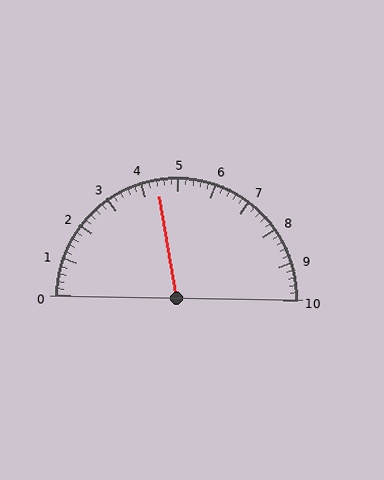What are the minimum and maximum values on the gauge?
The gauge ranges from 0 to 10.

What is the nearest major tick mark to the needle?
The nearest major tick mark is 4.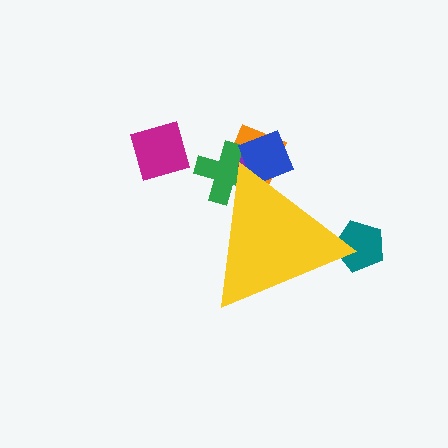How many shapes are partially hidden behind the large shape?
5 shapes are partially hidden.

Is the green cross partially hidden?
Yes, the green cross is partially hidden behind the yellow triangle.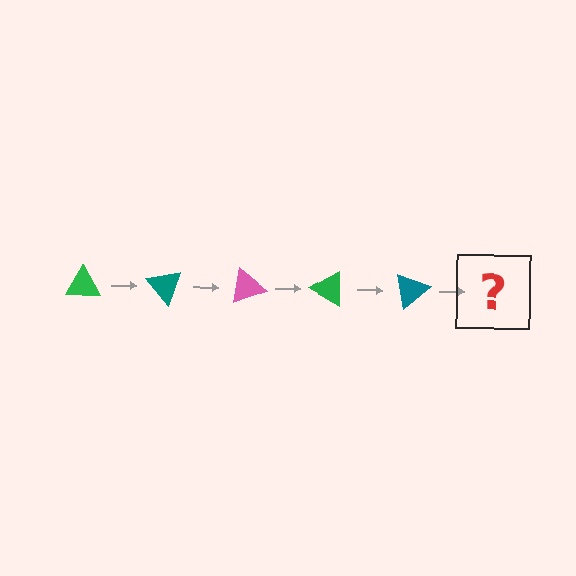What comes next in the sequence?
The next element should be a pink triangle, rotated 250 degrees from the start.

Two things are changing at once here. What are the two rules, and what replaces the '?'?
The two rules are that it rotates 50 degrees each step and the color cycles through green, teal, and pink. The '?' should be a pink triangle, rotated 250 degrees from the start.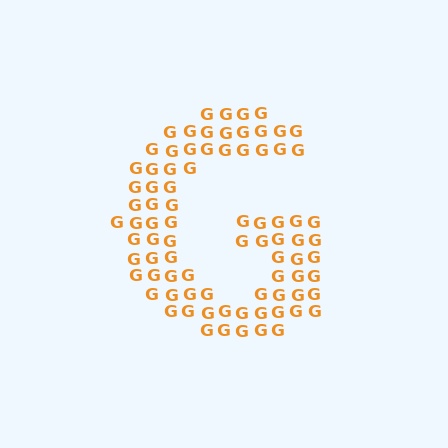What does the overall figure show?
The overall figure shows the letter G.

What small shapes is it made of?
It is made of small letter G's.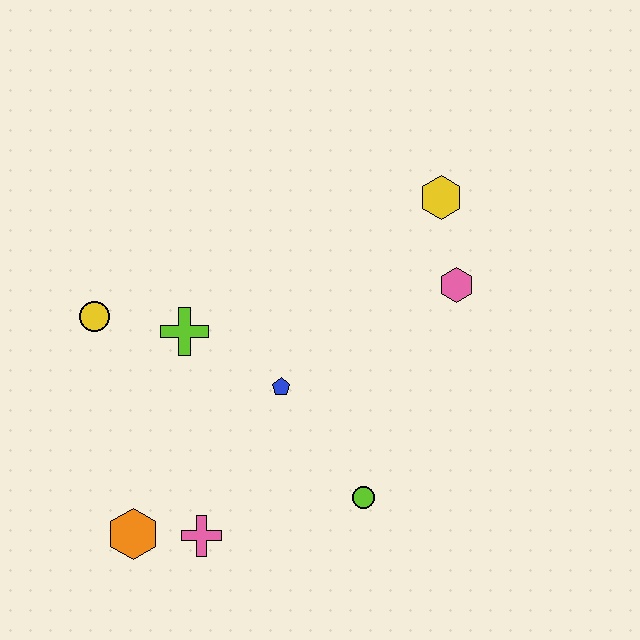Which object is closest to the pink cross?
The orange hexagon is closest to the pink cross.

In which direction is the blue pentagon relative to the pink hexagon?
The blue pentagon is to the left of the pink hexagon.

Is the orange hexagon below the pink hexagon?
Yes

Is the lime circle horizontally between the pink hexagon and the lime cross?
Yes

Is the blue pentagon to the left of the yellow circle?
No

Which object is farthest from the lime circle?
The yellow circle is farthest from the lime circle.